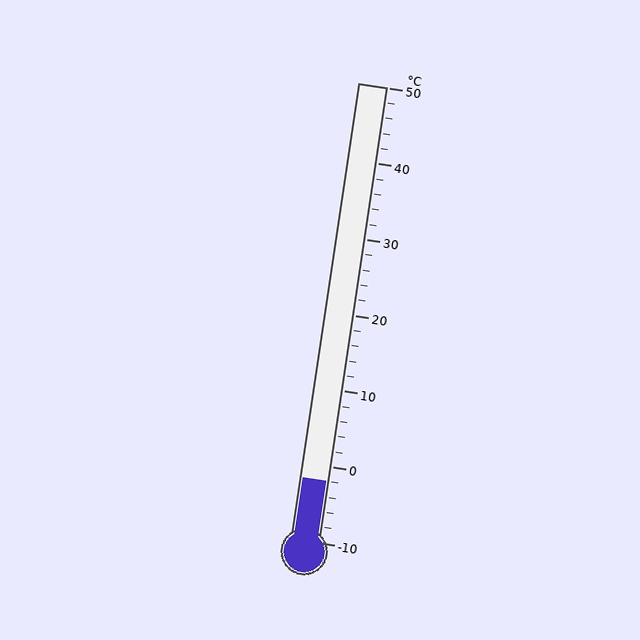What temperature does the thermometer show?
The thermometer shows approximately -2°C.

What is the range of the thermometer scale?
The thermometer scale ranges from -10°C to 50°C.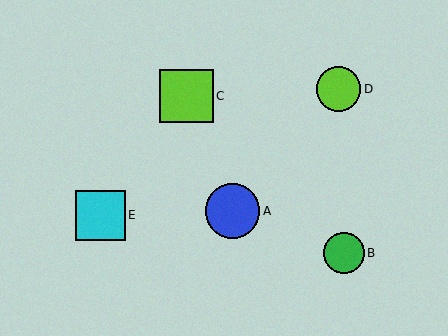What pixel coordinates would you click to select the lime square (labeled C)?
Click at (186, 96) to select the lime square C.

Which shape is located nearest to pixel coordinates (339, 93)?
The lime circle (labeled D) at (338, 89) is nearest to that location.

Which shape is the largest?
The blue circle (labeled A) is the largest.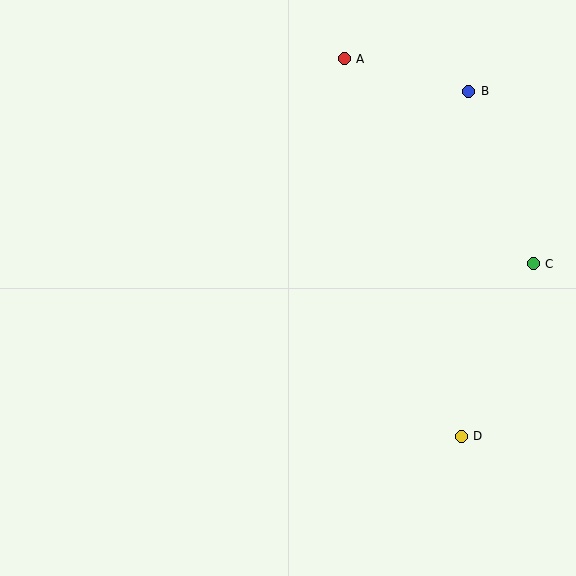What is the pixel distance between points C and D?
The distance between C and D is 187 pixels.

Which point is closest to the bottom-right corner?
Point D is closest to the bottom-right corner.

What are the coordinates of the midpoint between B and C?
The midpoint between B and C is at (501, 178).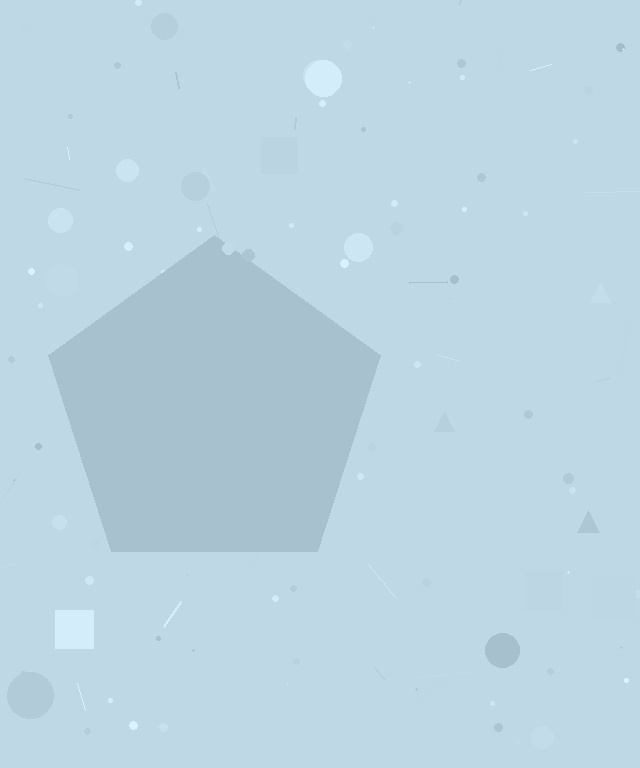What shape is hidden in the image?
A pentagon is hidden in the image.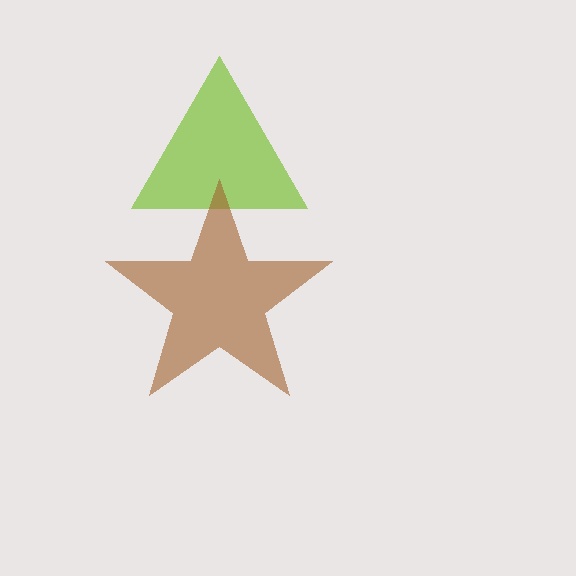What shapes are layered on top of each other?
The layered shapes are: a lime triangle, a brown star.